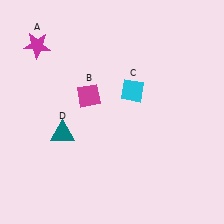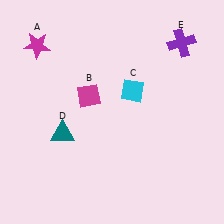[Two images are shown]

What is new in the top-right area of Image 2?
A purple cross (E) was added in the top-right area of Image 2.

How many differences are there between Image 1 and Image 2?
There is 1 difference between the two images.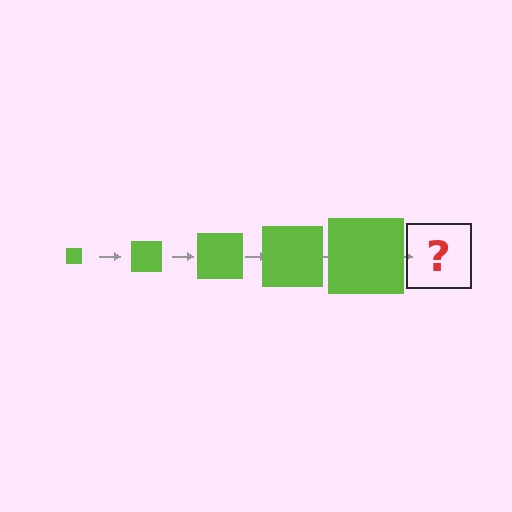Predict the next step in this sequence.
The next step is a lime square, larger than the previous one.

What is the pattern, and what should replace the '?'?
The pattern is that the square gets progressively larger each step. The '?' should be a lime square, larger than the previous one.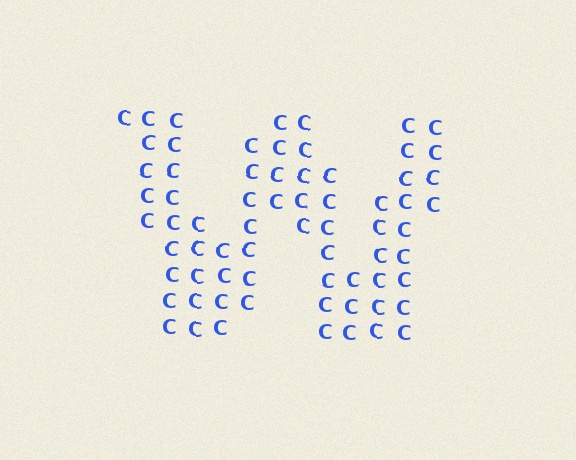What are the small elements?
The small elements are letter C's.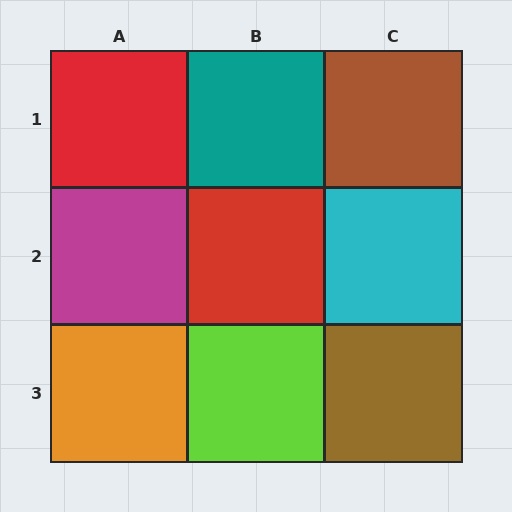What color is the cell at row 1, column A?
Red.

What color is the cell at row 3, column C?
Brown.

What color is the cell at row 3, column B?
Lime.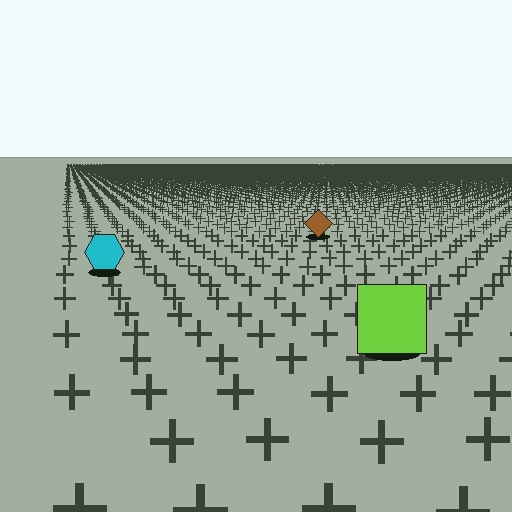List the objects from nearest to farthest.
From nearest to farthest: the lime square, the cyan hexagon, the brown diamond.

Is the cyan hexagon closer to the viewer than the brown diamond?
Yes. The cyan hexagon is closer — you can tell from the texture gradient: the ground texture is coarser near it.